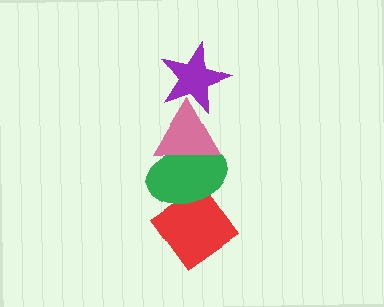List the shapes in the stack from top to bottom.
From top to bottom: the purple star, the pink triangle, the green ellipse, the red diamond.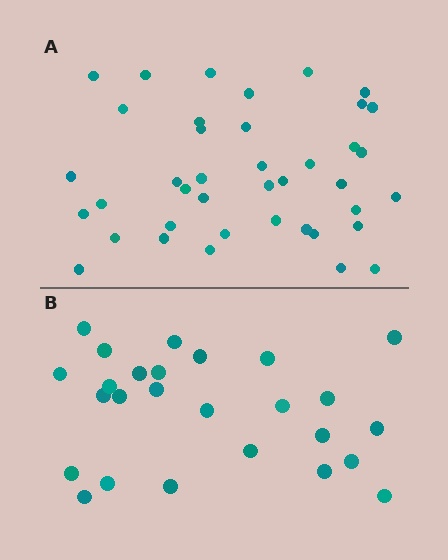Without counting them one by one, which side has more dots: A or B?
Region A (the top region) has more dots.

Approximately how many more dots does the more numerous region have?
Region A has approximately 15 more dots than region B.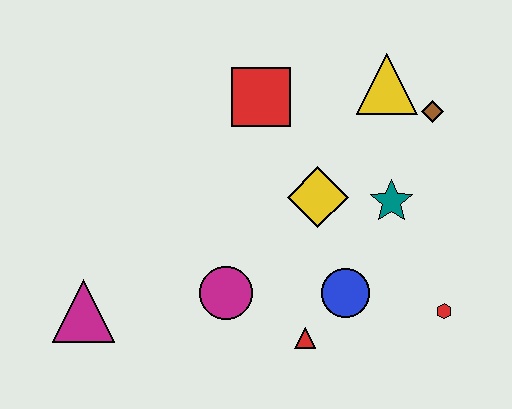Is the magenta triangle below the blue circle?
Yes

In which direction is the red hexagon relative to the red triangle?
The red hexagon is to the right of the red triangle.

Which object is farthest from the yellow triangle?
The magenta triangle is farthest from the yellow triangle.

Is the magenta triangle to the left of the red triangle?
Yes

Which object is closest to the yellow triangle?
The brown diamond is closest to the yellow triangle.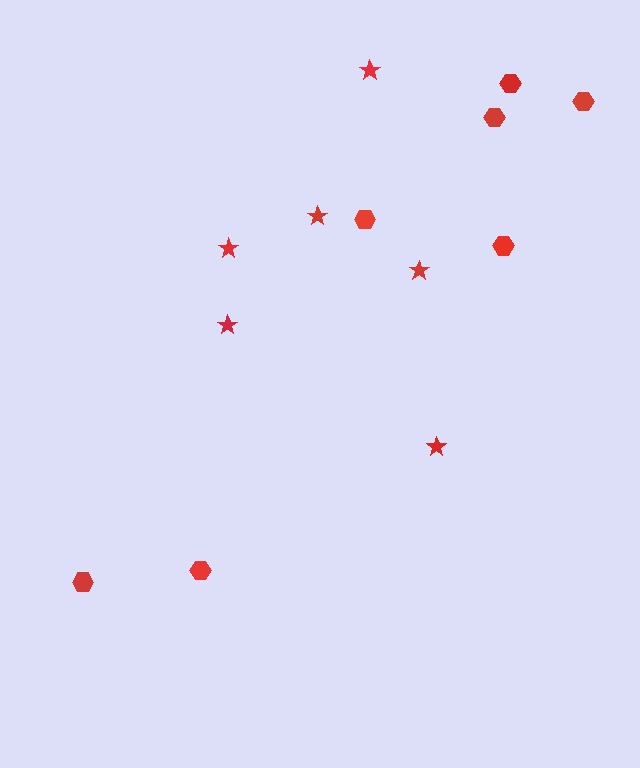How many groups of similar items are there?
There are 2 groups: one group of hexagons (7) and one group of stars (6).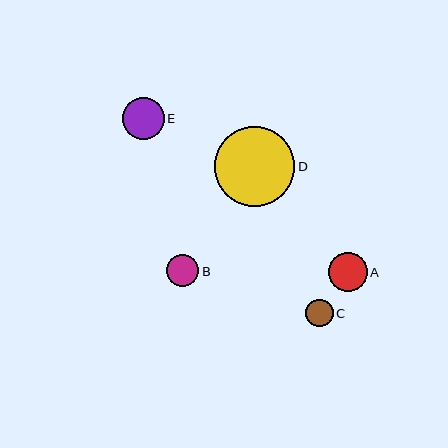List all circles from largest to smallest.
From largest to smallest: D, E, A, B, C.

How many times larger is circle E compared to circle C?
Circle E is approximately 1.5 times the size of circle C.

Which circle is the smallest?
Circle C is the smallest with a size of approximately 28 pixels.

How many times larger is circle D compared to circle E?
Circle D is approximately 1.9 times the size of circle E.